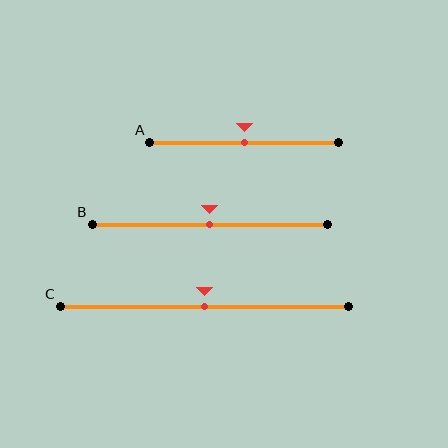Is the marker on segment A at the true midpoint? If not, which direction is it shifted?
Yes, the marker on segment A is at the true midpoint.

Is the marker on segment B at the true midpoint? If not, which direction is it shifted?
Yes, the marker on segment B is at the true midpoint.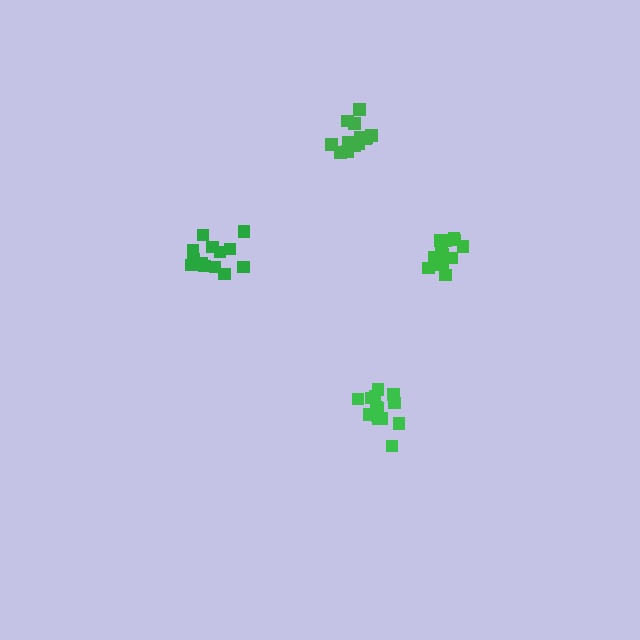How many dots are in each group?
Group 1: 13 dots, Group 2: 13 dots, Group 3: 15 dots, Group 4: 14 dots (55 total).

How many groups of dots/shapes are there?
There are 4 groups.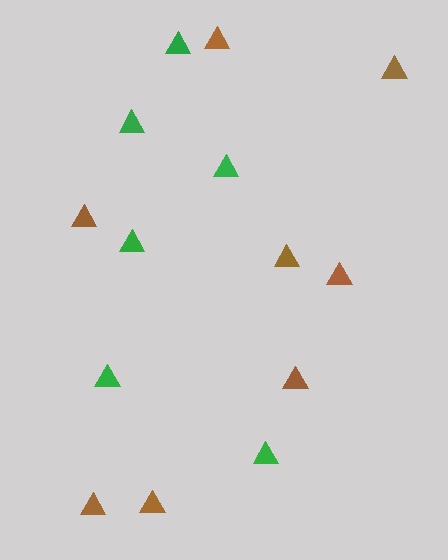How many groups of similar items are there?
There are 2 groups: one group of brown triangles (8) and one group of green triangles (6).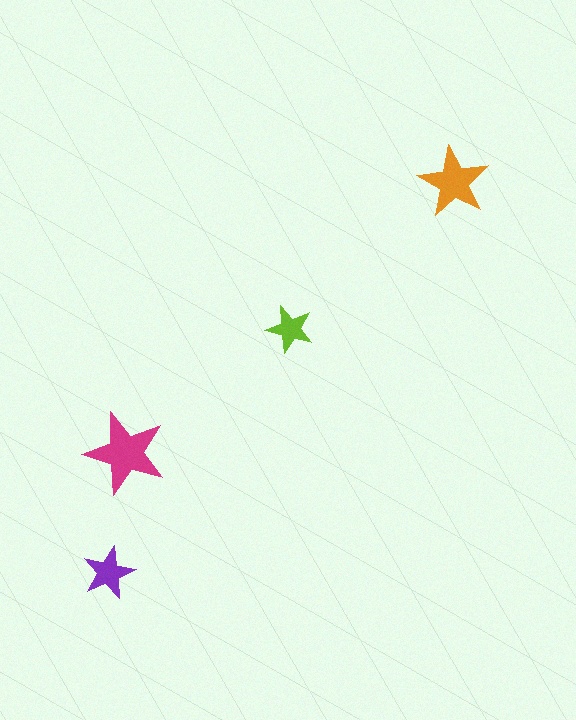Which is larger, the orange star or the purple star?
The orange one.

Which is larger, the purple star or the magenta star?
The magenta one.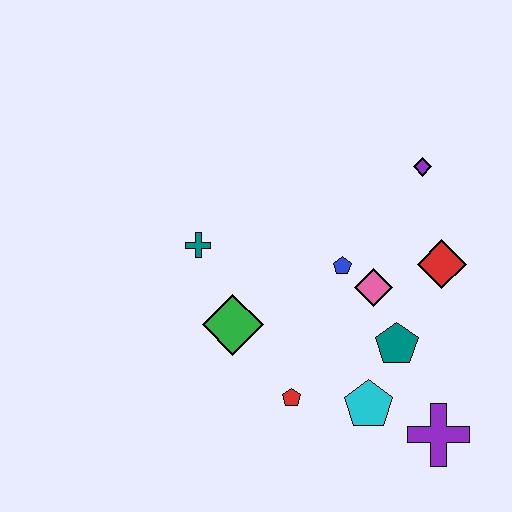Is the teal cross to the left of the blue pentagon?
Yes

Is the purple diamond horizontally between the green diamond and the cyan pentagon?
No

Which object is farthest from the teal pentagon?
The teal cross is farthest from the teal pentagon.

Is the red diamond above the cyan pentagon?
Yes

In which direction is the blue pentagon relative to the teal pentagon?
The blue pentagon is above the teal pentagon.